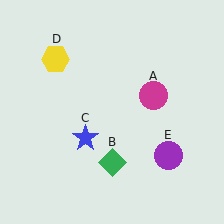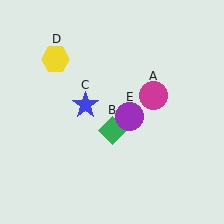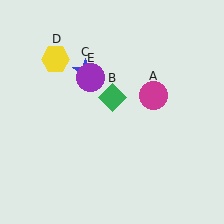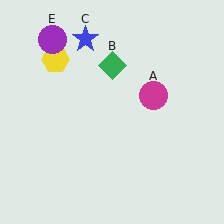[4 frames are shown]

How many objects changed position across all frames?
3 objects changed position: green diamond (object B), blue star (object C), purple circle (object E).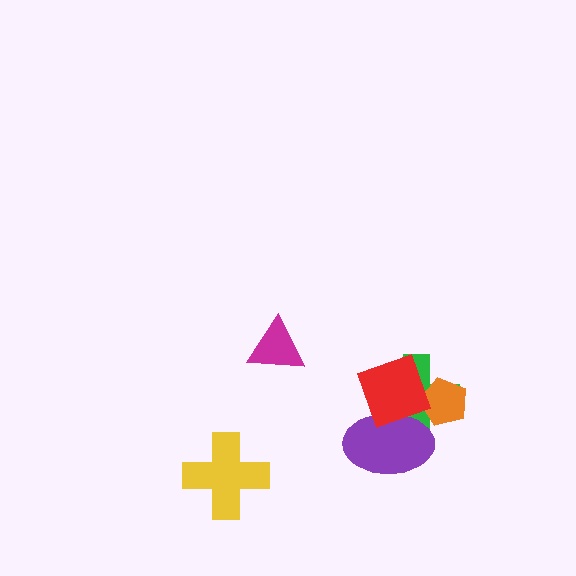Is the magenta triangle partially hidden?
No, no other shape covers it.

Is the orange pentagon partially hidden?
Yes, it is partially covered by another shape.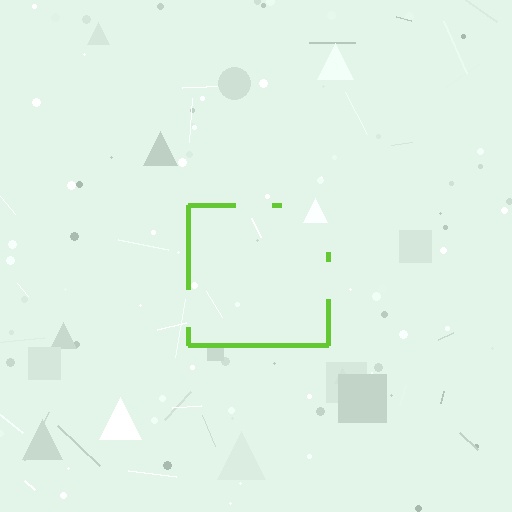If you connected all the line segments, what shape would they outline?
They would outline a square.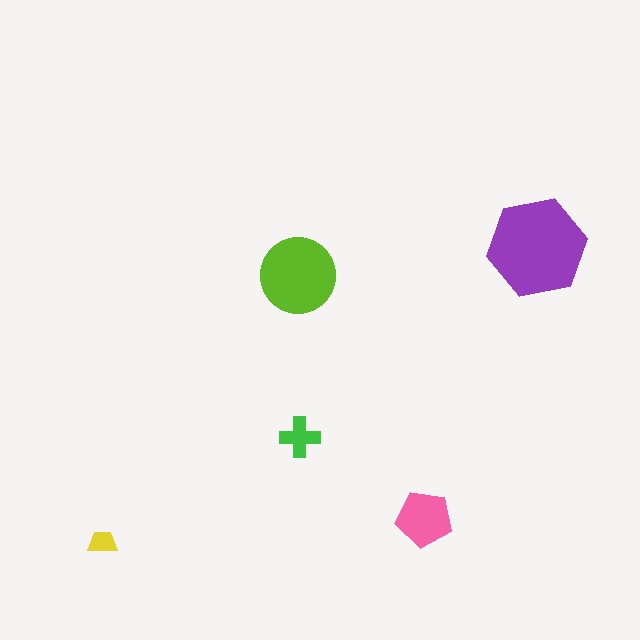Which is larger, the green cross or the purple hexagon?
The purple hexagon.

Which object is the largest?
The purple hexagon.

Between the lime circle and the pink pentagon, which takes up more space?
The lime circle.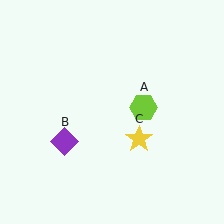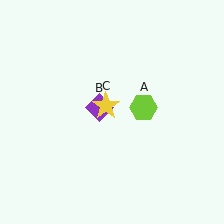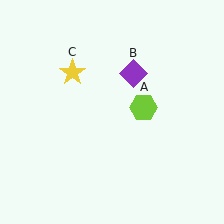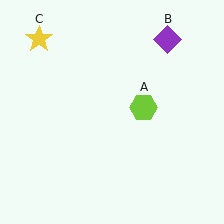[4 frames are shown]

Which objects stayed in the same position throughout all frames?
Lime hexagon (object A) remained stationary.